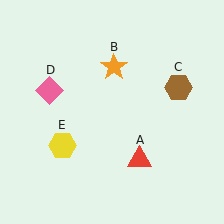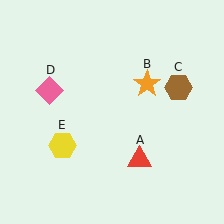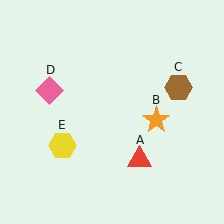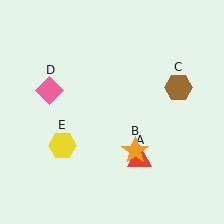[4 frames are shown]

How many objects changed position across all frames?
1 object changed position: orange star (object B).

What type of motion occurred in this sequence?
The orange star (object B) rotated clockwise around the center of the scene.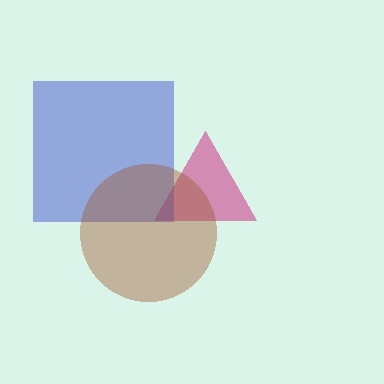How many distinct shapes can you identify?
There are 3 distinct shapes: a magenta triangle, a blue square, a brown circle.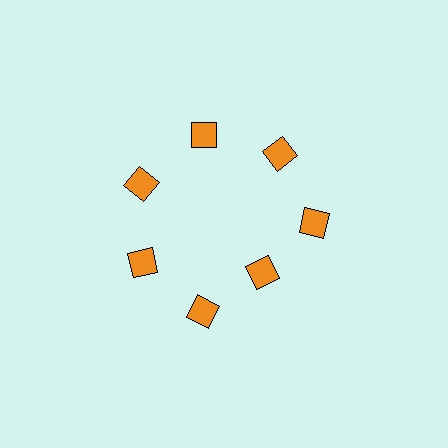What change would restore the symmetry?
The symmetry would be restored by moving it outward, back onto the ring so that all 7 diamonds sit at equal angles and equal distance from the center.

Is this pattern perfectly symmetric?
No. The 7 orange diamonds are arranged in a ring, but one element near the 5 o'clock position is pulled inward toward the center, breaking the 7-fold rotational symmetry.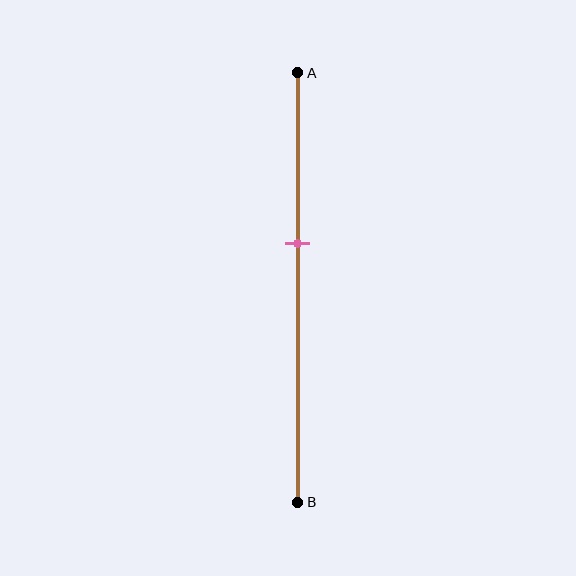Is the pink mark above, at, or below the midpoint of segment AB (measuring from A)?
The pink mark is above the midpoint of segment AB.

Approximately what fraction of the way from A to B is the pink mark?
The pink mark is approximately 40% of the way from A to B.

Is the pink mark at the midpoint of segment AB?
No, the mark is at about 40% from A, not at the 50% midpoint.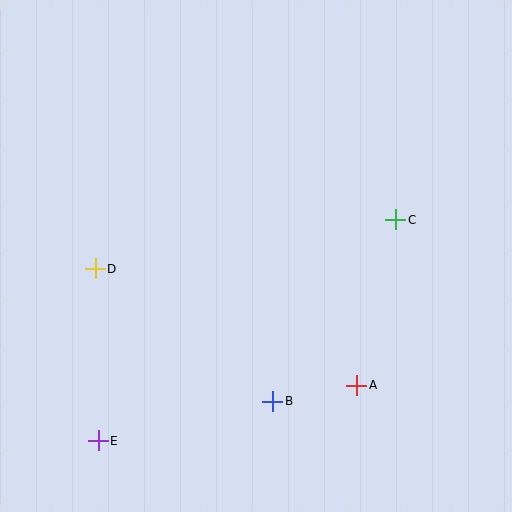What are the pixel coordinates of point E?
Point E is at (98, 441).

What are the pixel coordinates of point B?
Point B is at (273, 401).